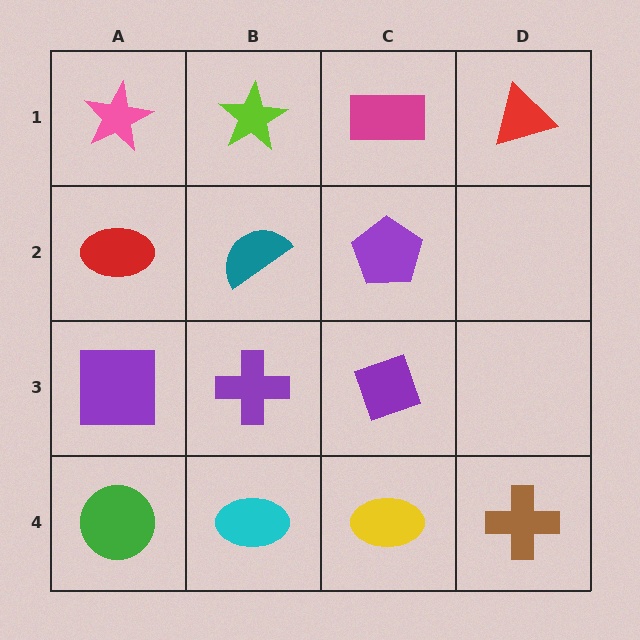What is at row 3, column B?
A purple cross.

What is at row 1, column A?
A pink star.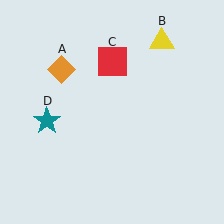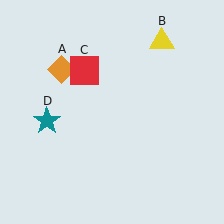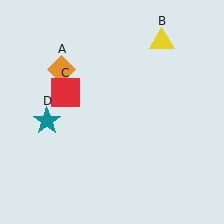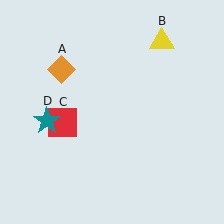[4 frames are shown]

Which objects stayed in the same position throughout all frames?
Orange diamond (object A) and yellow triangle (object B) and teal star (object D) remained stationary.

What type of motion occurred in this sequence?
The red square (object C) rotated counterclockwise around the center of the scene.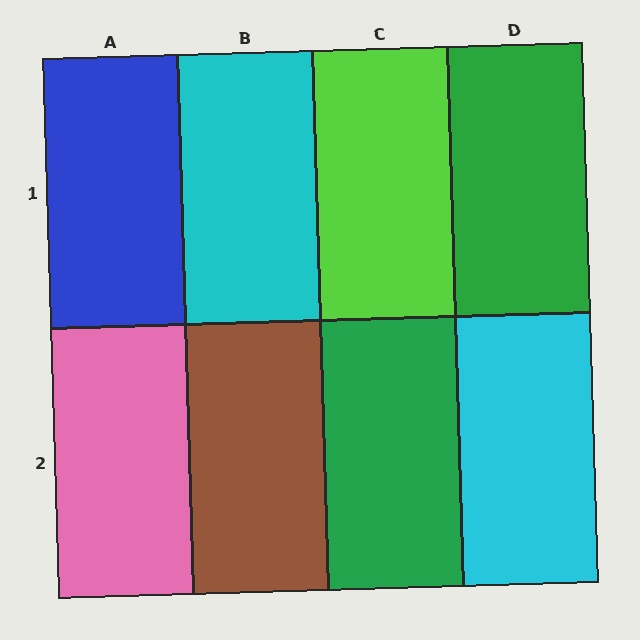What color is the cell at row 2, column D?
Cyan.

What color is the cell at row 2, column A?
Pink.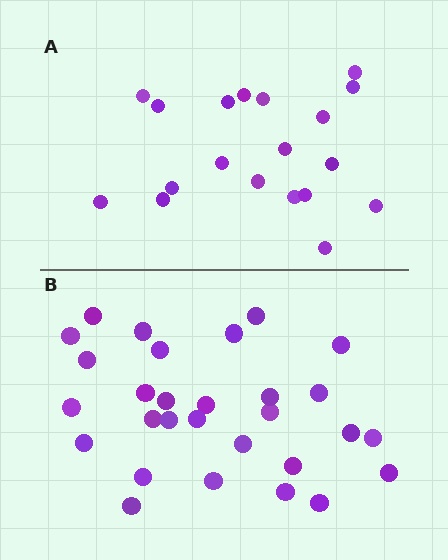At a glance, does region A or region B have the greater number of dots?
Region B (the bottom region) has more dots.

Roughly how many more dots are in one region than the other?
Region B has roughly 10 or so more dots than region A.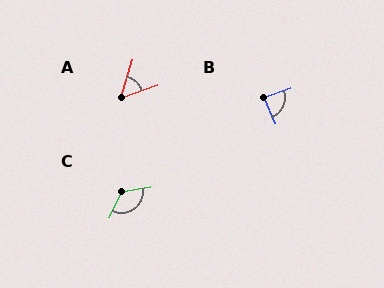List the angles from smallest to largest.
A (54°), B (86°), C (123°).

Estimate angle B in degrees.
Approximately 86 degrees.